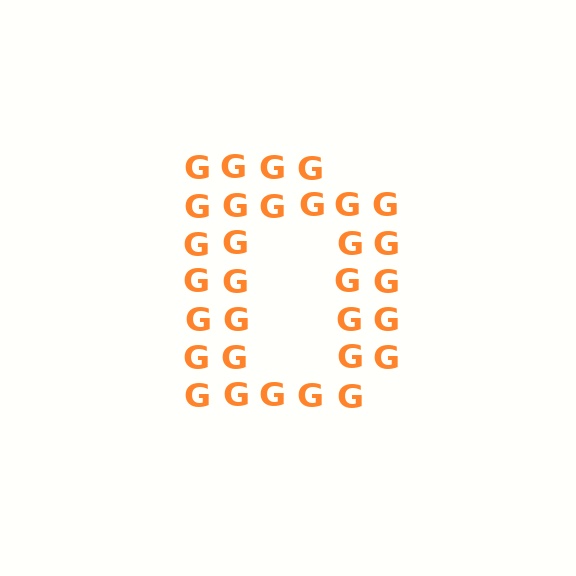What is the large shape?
The large shape is the letter D.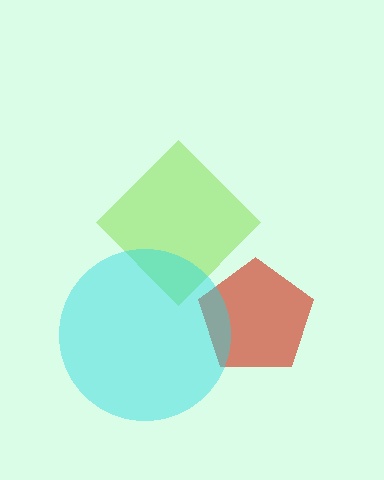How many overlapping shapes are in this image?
There are 3 overlapping shapes in the image.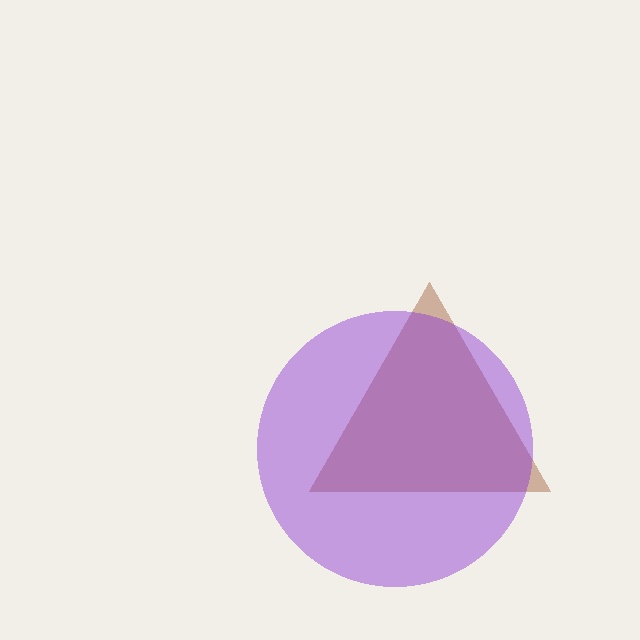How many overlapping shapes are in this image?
There are 2 overlapping shapes in the image.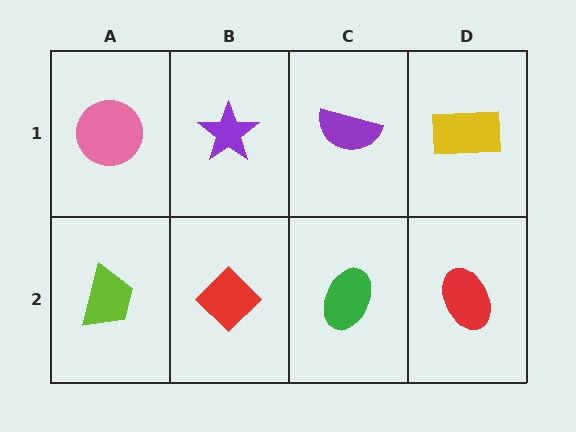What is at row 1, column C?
A purple semicircle.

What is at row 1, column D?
A yellow rectangle.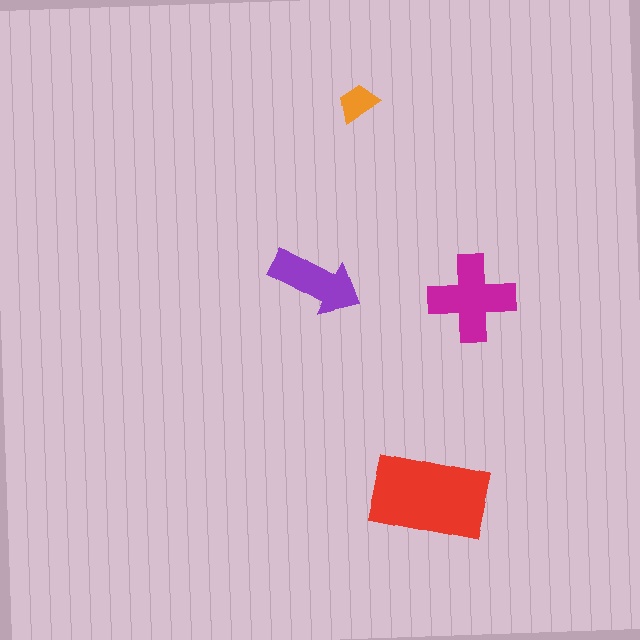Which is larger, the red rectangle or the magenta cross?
The red rectangle.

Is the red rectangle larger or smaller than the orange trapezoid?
Larger.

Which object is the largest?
The red rectangle.